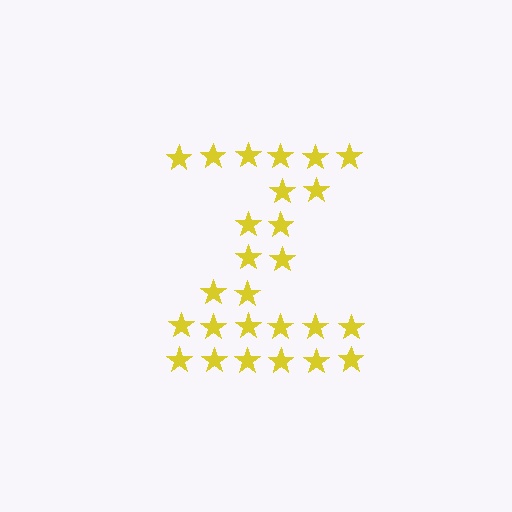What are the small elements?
The small elements are stars.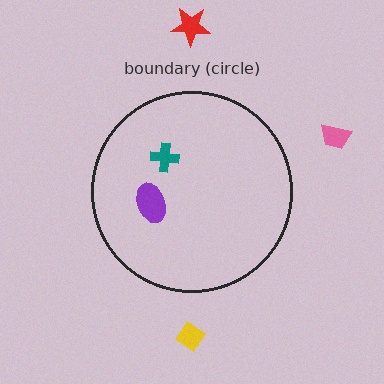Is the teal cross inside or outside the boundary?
Inside.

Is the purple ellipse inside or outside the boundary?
Inside.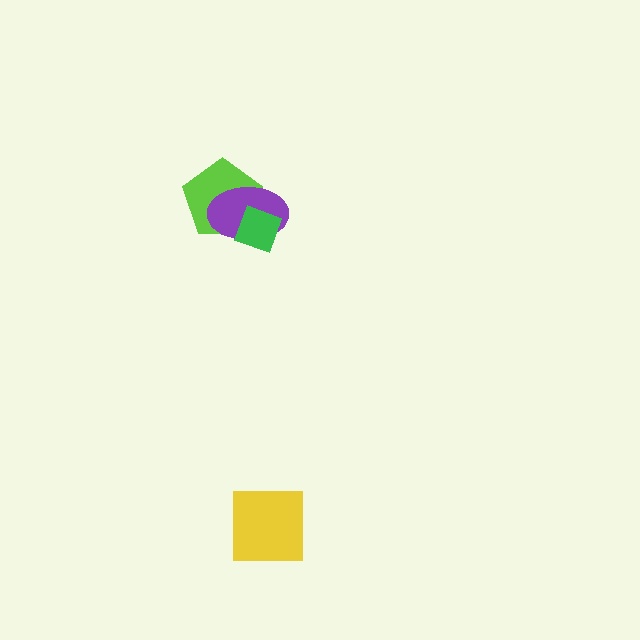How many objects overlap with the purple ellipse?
2 objects overlap with the purple ellipse.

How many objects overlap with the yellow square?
0 objects overlap with the yellow square.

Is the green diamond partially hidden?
No, no other shape covers it.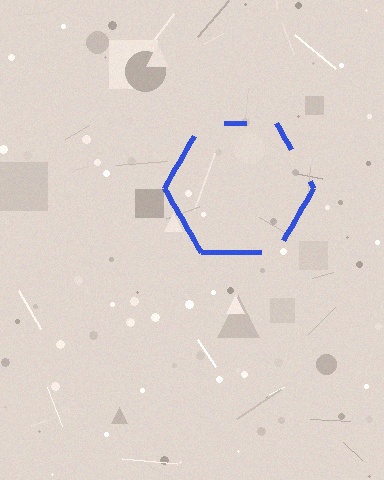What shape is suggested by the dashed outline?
The dashed outline suggests a hexagon.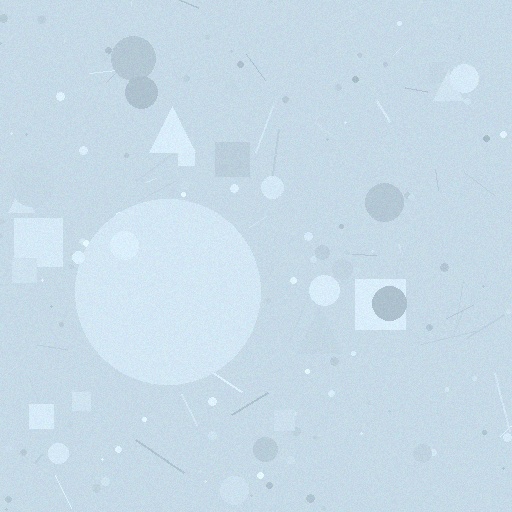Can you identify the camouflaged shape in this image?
The camouflaged shape is a circle.